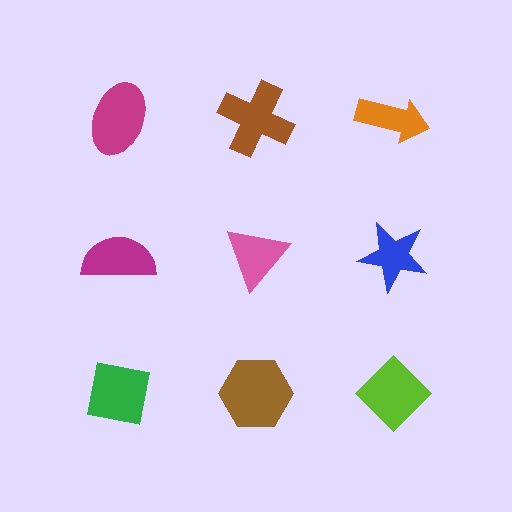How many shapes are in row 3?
3 shapes.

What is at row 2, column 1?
A magenta semicircle.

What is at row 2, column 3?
A blue star.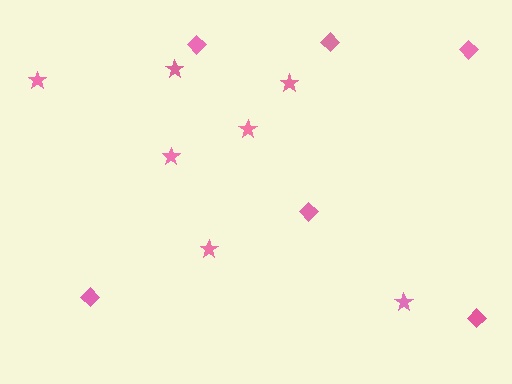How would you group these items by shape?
There are 2 groups: one group of stars (7) and one group of diamonds (6).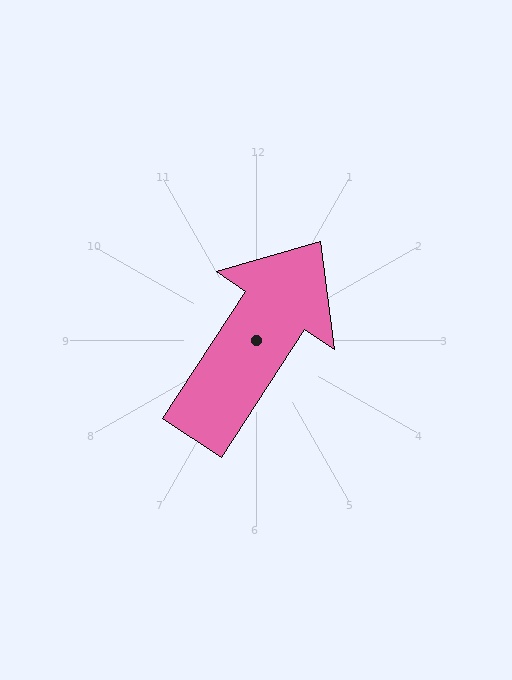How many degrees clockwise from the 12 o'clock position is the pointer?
Approximately 33 degrees.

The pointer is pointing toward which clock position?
Roughly 1 o'clock.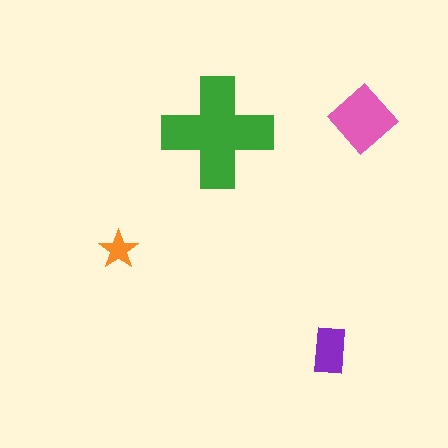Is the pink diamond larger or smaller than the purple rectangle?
Larger.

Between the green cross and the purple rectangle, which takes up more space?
The green cross.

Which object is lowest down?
The purple rectangle is bottommost.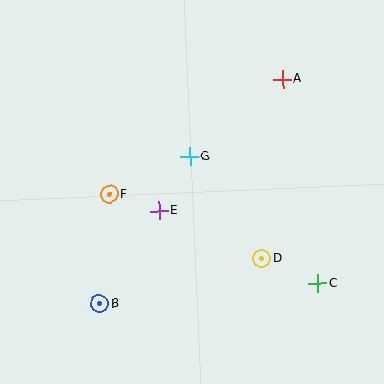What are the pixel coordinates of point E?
Point E is at (159, 211).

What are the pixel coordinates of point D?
Point D is at (262, 259).